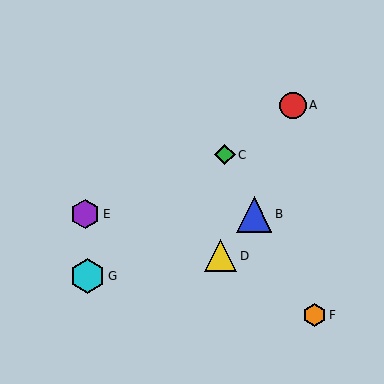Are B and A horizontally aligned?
No, B is at y≈214 and A is at y≈105.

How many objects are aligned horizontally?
2 objects (B, E) are aligned horizontally.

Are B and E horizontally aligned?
Yes, both are at y≈214.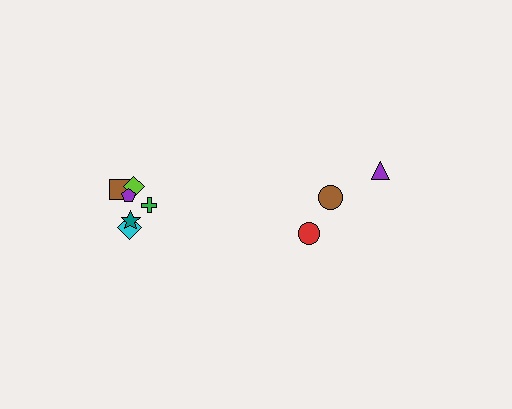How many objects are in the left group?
There are 6 objects.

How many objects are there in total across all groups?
There are 9 objects.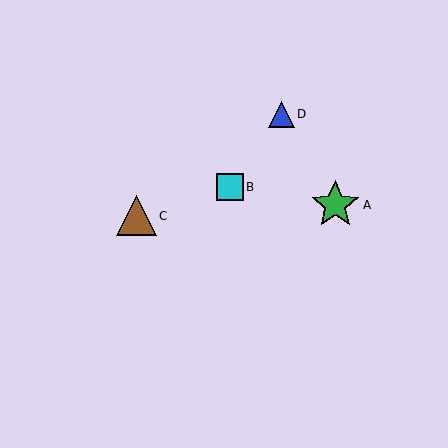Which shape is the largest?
The green star (labeled A) is the largest.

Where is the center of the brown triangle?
The center of the brown triangle is at (136, 216).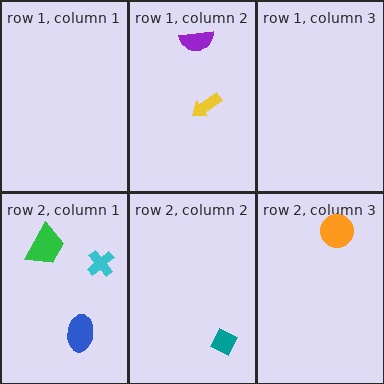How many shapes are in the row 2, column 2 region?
1.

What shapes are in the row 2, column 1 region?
The cyan cross, the green trapezoid, the blue ellipse.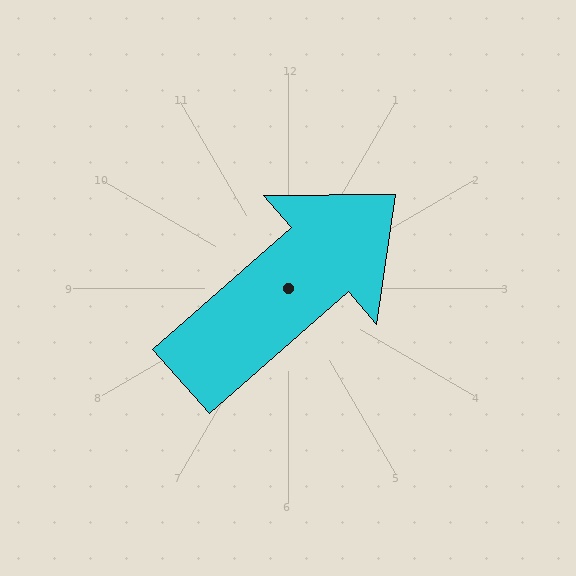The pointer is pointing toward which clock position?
Roughly 2 o'clock.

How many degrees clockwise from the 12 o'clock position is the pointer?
Approximately 49 degrees.